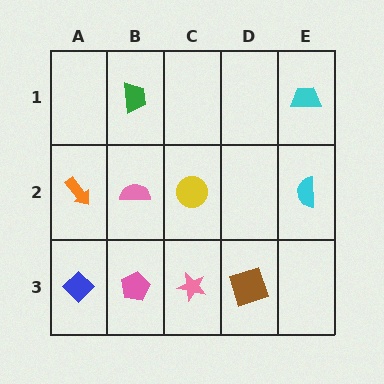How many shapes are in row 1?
2 shapes.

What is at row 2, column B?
A pink semicircle.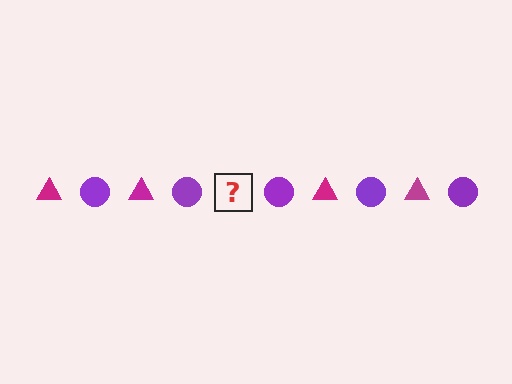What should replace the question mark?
The question mark should be replaced with a magenta triangle.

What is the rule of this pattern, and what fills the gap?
The rule is that the pattern alternates between magenta triangle and purple circle. The gap should be filled with a magenta triangle.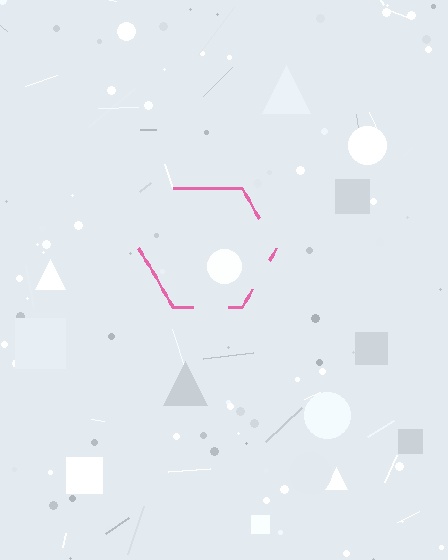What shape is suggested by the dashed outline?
The dashed outline suggests a hexagon.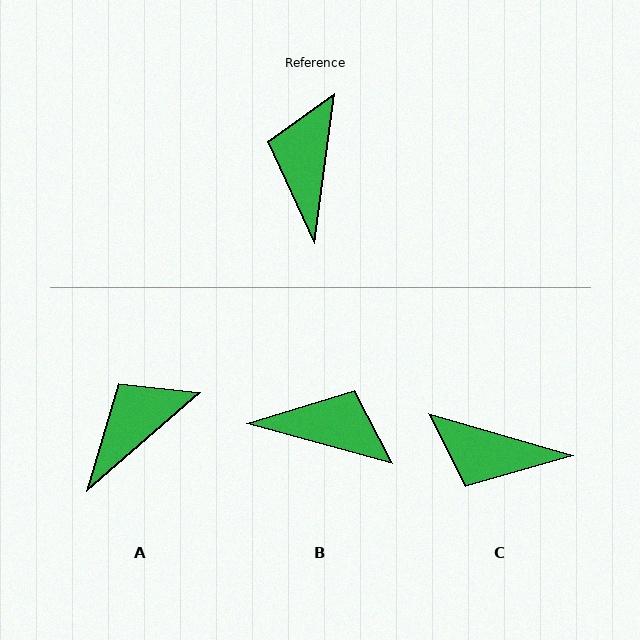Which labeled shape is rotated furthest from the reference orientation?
B, about 98 degrees away.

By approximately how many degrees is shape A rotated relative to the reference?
Approximately 41 degrees clockwise.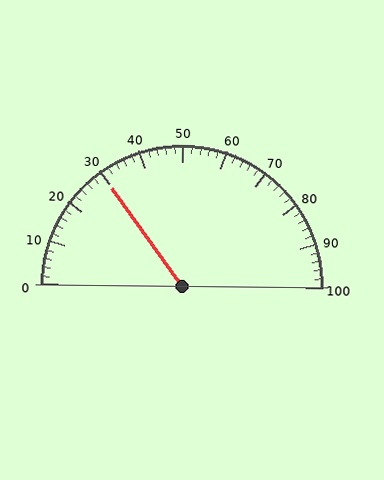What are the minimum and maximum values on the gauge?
The gauge ranges from 0 to 100.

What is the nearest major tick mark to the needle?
The nearest major tick mark is 30.